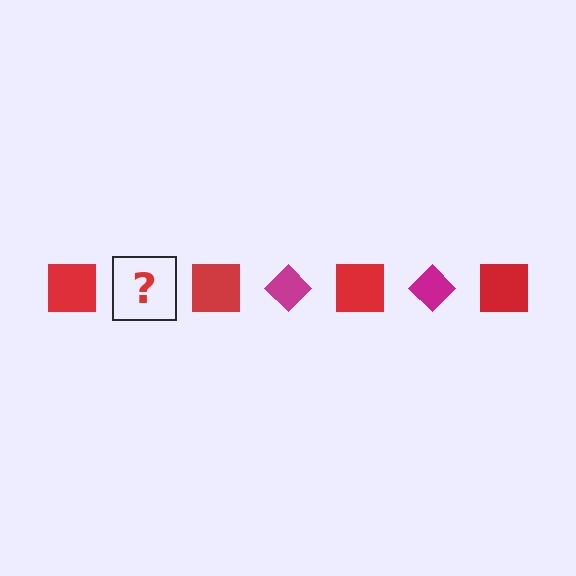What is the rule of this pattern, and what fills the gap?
The rule is that the pattern alternates between red square and magenta diamond. The gap should be filled with a magenta diamond.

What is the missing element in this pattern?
The missing element is a magenta diamond.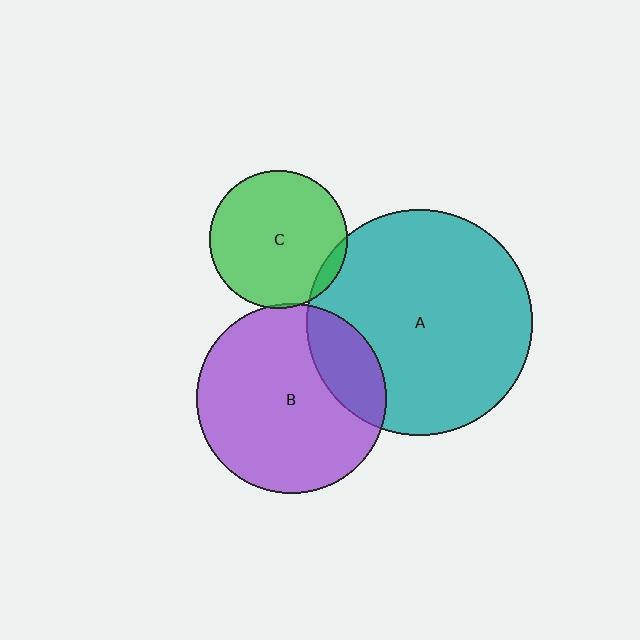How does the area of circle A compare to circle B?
Approximately 1.4 times.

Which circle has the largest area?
Circle A (teal).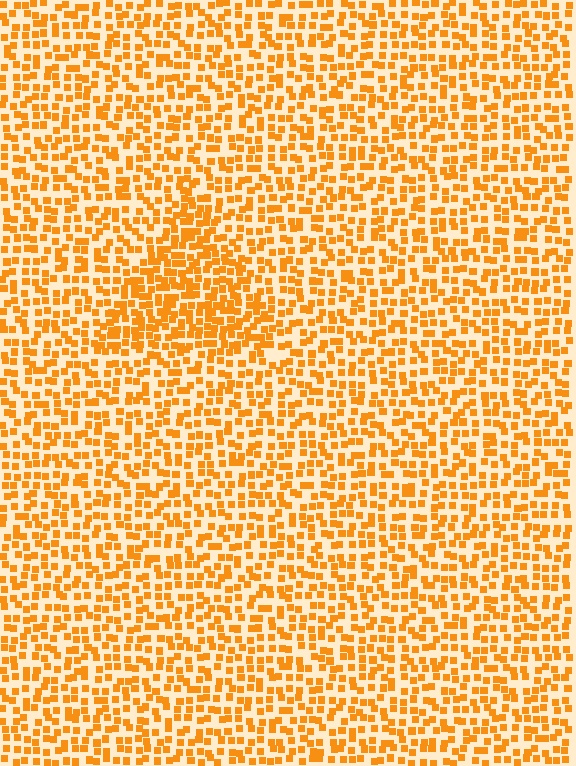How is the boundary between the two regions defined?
The boundary is defined by a change in element density (approximately 1.6x ratio). All elements are the same color, size, and shape.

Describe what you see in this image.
The image contains small orange elements arranged at two different densities. A triangle-shaped region is visible where the elements are more densely packed than the surrounding area.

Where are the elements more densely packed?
The elements are more densely packed inside the triangle boundary.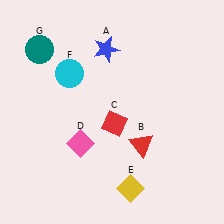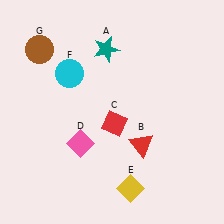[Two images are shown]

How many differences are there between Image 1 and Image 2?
There are 2 differences between the two images.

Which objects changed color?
A changed from blue to teal. G changed from teal to brown.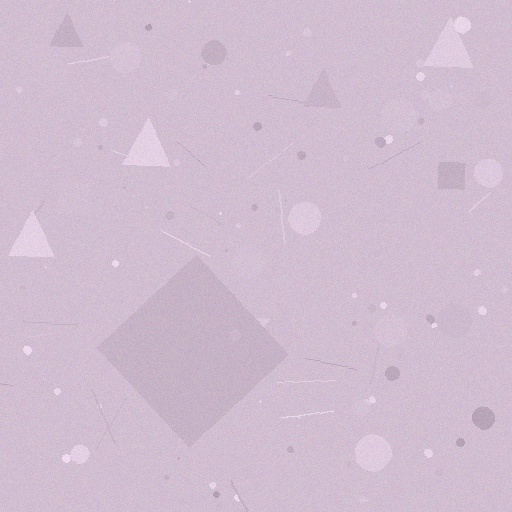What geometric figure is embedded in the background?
A diamond is embedded in the background.